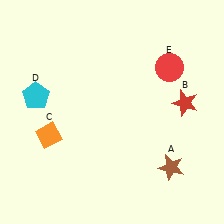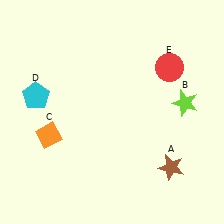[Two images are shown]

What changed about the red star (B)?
In Image 1, B is red. In Image 2, it changed to lime.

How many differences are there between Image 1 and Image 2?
There is 1 difference between the two images.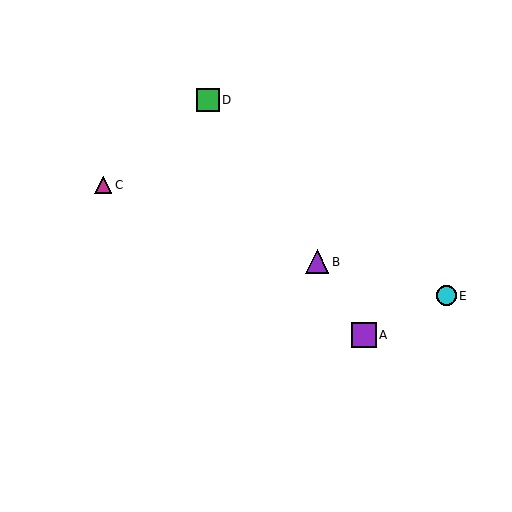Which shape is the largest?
The purple square (labeled A) is the largest.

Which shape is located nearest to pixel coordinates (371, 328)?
The purple square (labeled A) at (364, 335) is nearest to that location.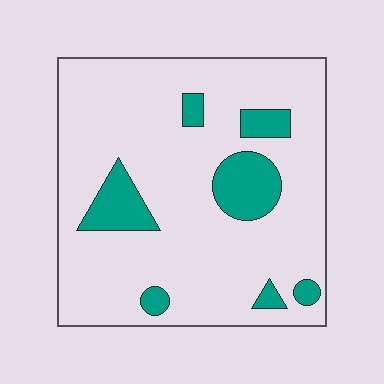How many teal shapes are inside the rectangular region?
7.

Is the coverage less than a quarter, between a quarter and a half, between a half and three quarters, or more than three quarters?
Less than a quarter.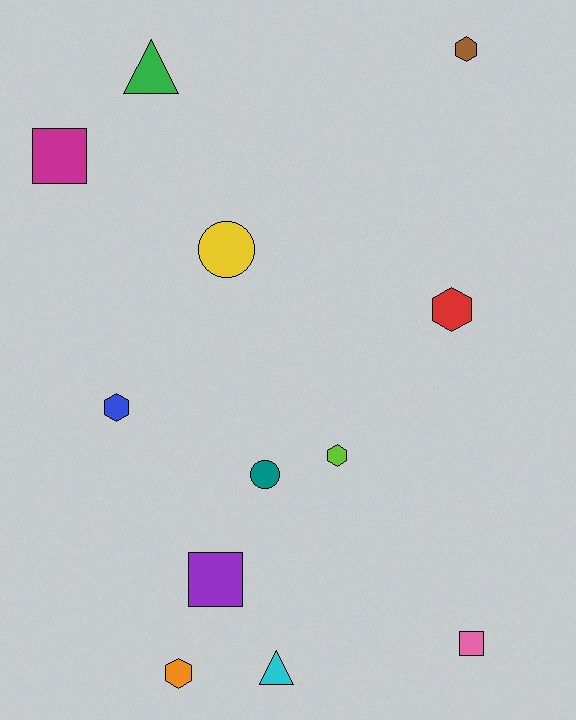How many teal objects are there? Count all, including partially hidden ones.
There is 1 teal object.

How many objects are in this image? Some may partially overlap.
There are 12 objects.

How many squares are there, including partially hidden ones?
There are 3 squares.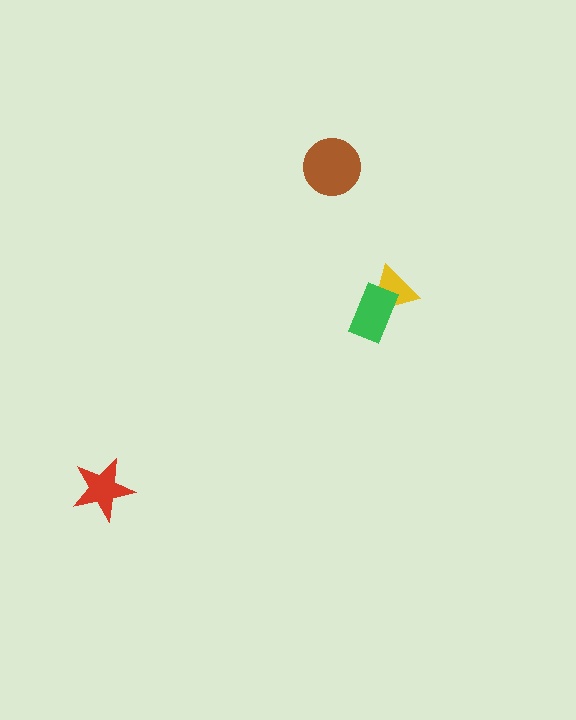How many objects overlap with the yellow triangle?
1 object overlaps with the yellow triangle.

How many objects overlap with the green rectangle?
1 object overlaps with the green rectangle.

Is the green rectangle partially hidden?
No, no other shape covers it.